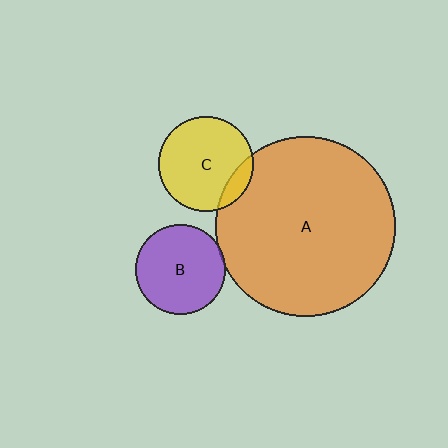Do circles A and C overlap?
Yes.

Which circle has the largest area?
Circle A (orange).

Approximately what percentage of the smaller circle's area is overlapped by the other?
Approximately 15%.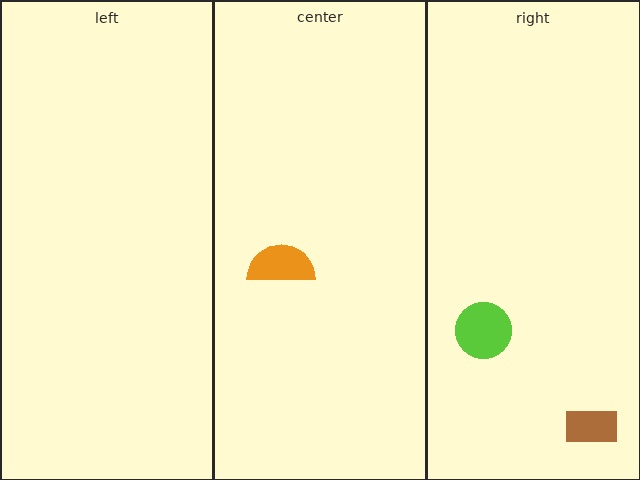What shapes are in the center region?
The orange semicircle.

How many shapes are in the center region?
1.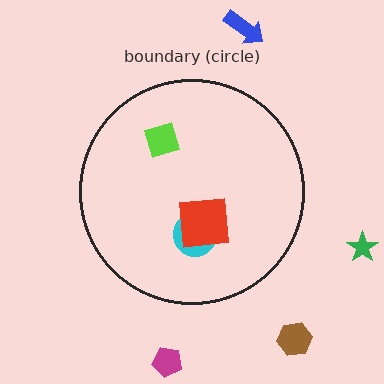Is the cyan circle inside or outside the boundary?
Inside.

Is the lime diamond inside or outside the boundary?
Inside.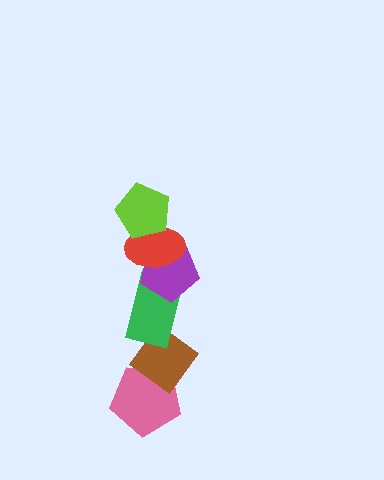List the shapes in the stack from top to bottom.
From top to bottom: the lime pentagon, the red ellipse, the purple pentagon, the green rectangle, the brown diamond, the pink pentagon.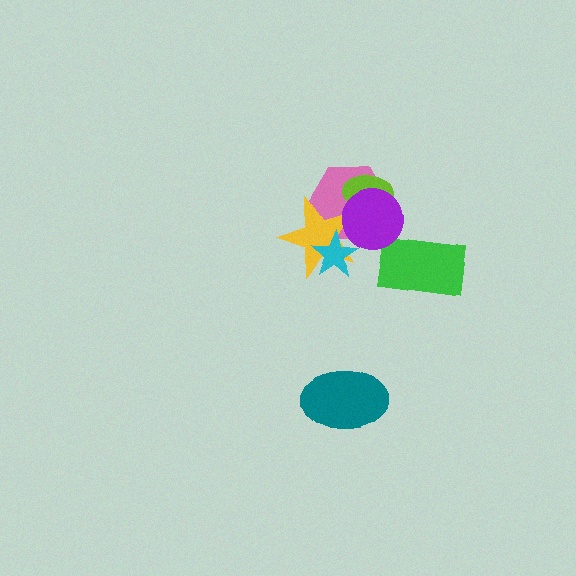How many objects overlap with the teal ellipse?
0 objects overlap with the teal ellipse.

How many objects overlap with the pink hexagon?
4 objects overlap with the pink hexagon.